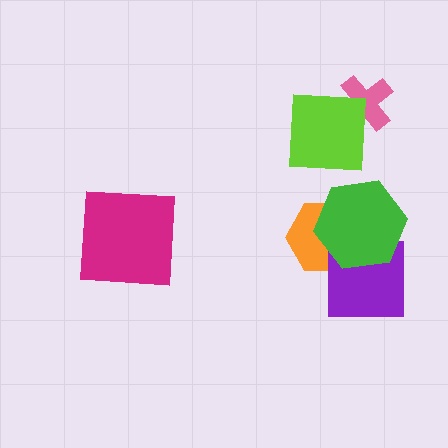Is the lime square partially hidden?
No, no other shape covers it.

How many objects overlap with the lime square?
1 object overlaps with the lime square.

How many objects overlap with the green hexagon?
2 objects overlap with the green hexagon.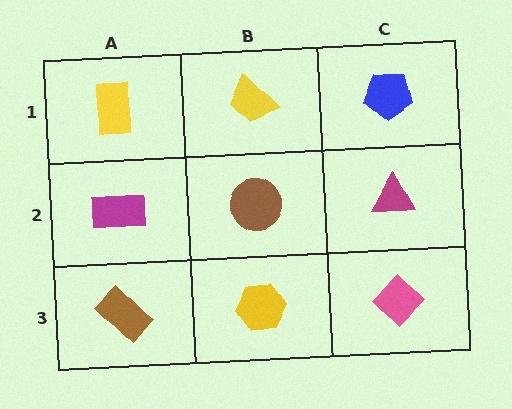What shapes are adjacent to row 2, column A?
A yellow rectangle (row 1, column A), a brown rectangle (row 3, column A), a brown circle (row 2, column B).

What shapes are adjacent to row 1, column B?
A brown circle (row 2, column B), a yellow rectangle (row 1, column A), a blue pentagon (row 1, column C).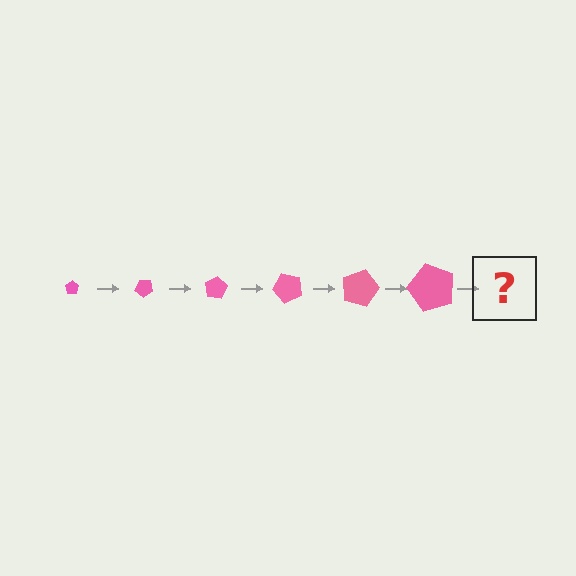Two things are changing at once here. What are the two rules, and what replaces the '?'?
The two rules are that the pentagon grows larger each step and it rotates 40 degrees each step. The '?' should be a pentagon, larger than the previous one and rotated 240 degrees from the start.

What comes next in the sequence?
The next element should be a pentagon, larger than the previous one and rotated 240 degrees from the start.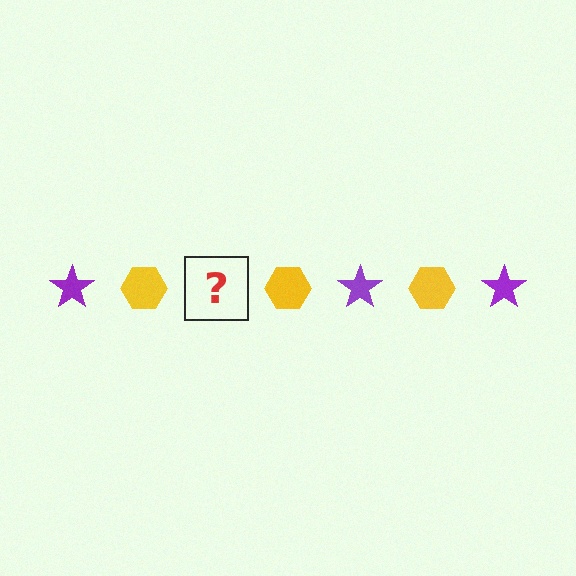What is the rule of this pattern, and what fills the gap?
The rule is that the pattern alternates between purple star and yellow hexagon. The gap should be filled with a purple star.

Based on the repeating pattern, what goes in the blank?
The blank should be a purple star.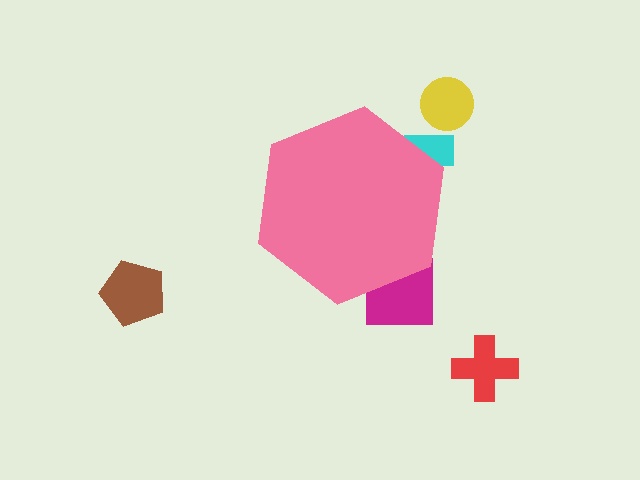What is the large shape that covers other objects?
A pink hexagon.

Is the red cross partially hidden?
No, the red cross is fully visible.